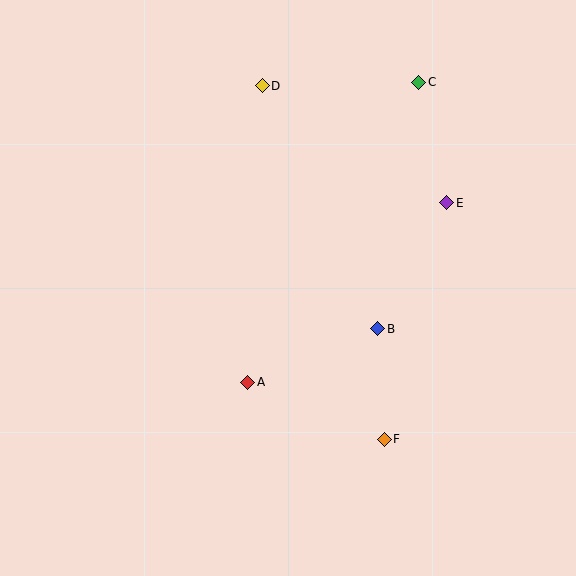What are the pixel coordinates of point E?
Point E is at (447, 203).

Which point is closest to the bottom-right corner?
Point F is closest to the bottom-right corner.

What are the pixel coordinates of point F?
Point F is at (384, 439).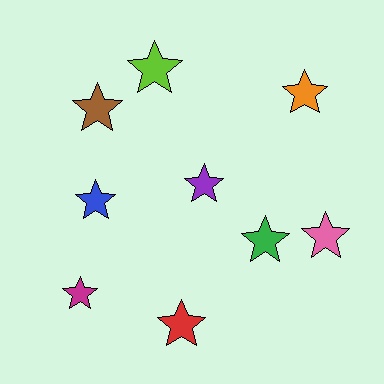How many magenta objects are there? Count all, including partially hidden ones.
There is 1 magenta object.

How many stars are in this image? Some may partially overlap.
There are 9 stars.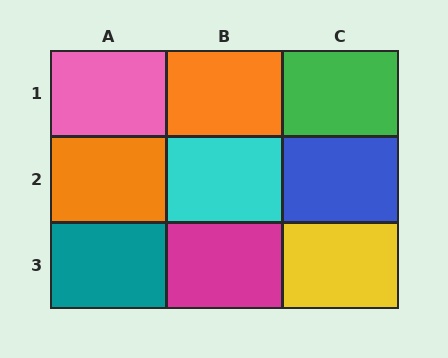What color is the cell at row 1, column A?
Pink.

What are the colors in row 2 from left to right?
Orange, cyan, blue.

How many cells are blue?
1 cell is blue.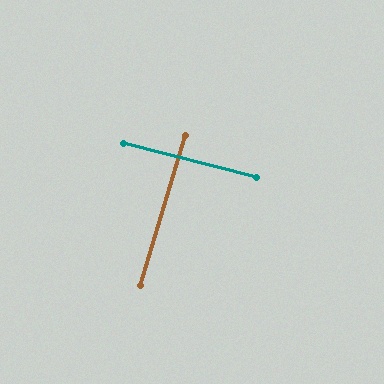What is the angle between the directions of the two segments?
Approximately 88 degrees.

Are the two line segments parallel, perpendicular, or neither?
Perpendicular — they meet at approximately 88°.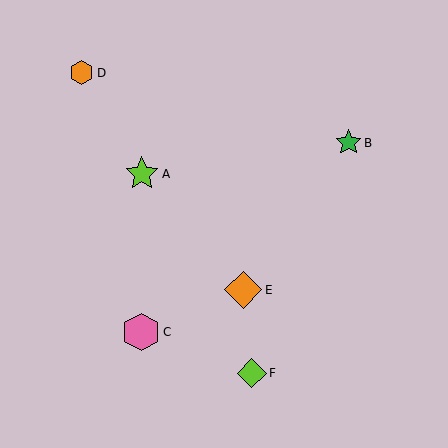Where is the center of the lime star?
The center of the lime star is at (142, 174).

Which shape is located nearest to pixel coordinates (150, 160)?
The lime star (labeled A) at (142, 174) is nearest to that location.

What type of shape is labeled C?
Shape C is a pink hexagon.